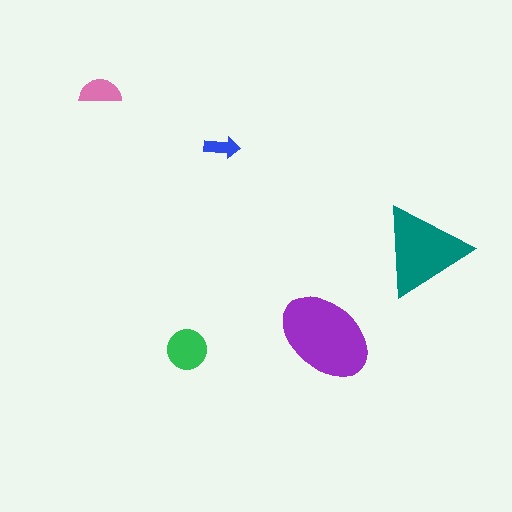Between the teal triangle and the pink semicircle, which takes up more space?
The teal triangle.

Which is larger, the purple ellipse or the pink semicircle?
The purple ellipse.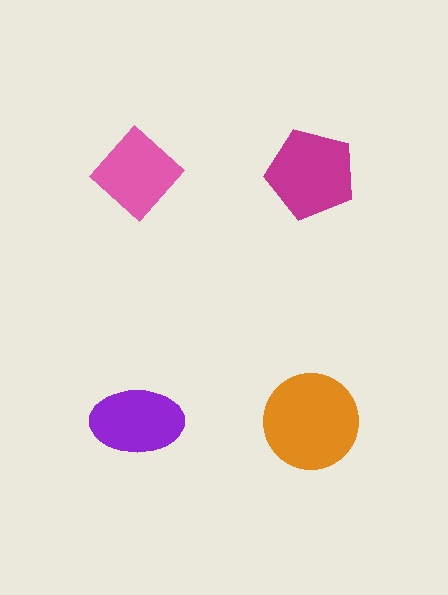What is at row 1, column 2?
A magenta pentagon.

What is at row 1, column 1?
A pink diamond.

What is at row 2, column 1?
A purple ellipse.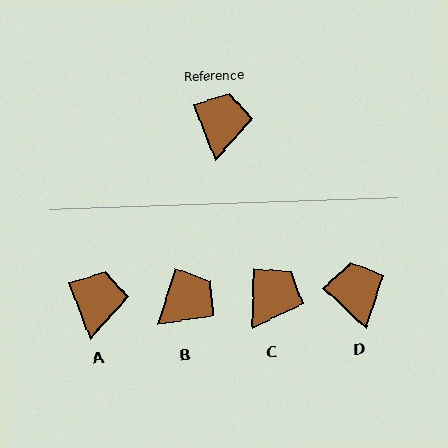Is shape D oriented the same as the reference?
No, it is off by about 24 degrees.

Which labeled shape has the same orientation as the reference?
A.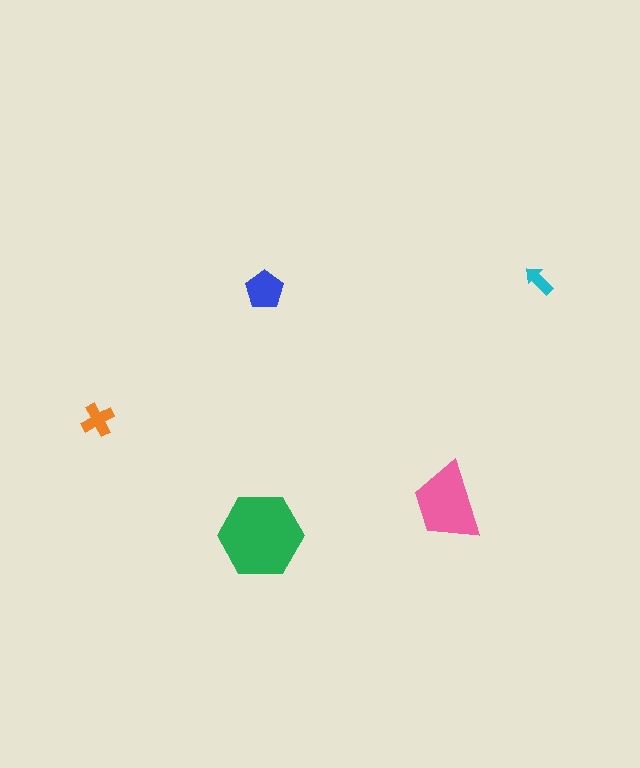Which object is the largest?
The green hexagon.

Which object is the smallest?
The cyan arrow.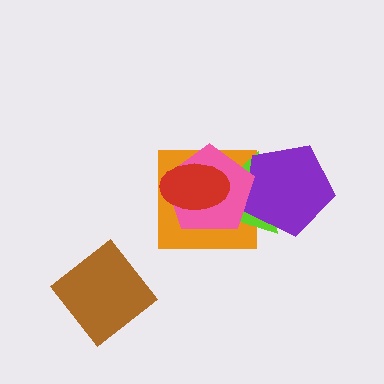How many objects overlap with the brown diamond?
0 objects overlap with the brown diamond.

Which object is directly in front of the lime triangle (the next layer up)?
The purple pentagon is directly in front of the lime triangle.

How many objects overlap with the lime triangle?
4 objects overlap with the lime triangle.